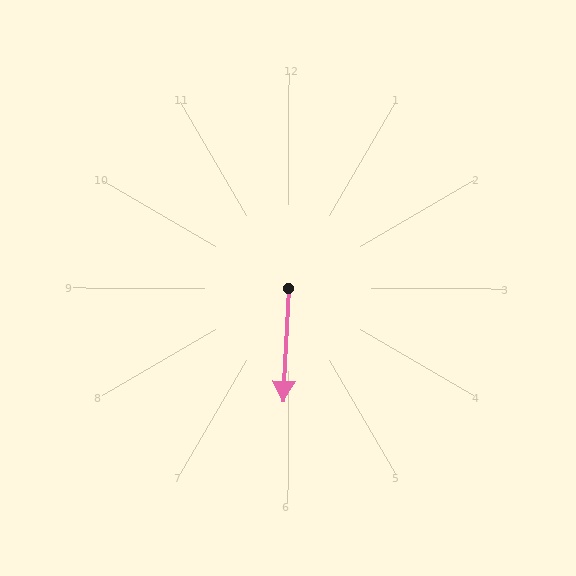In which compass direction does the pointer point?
South.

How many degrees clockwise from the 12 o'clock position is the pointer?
Approximately 183 degrees.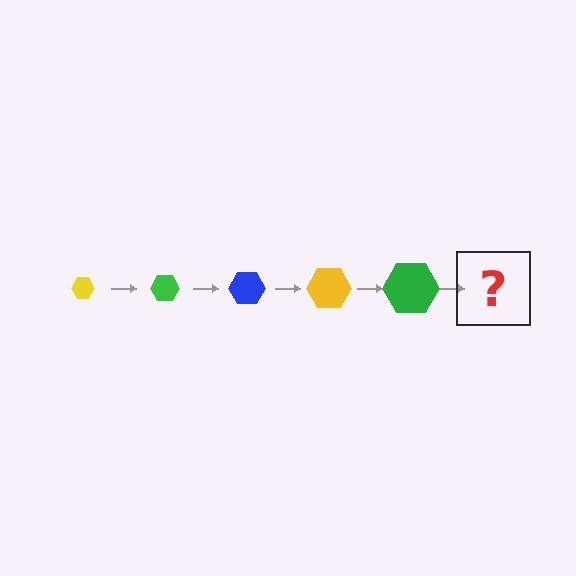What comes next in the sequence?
The next element should be a blue hexagon, larger than the previous one.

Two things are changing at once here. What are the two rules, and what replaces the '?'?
The two rules are that the hexagon grows larger each step and the color cycles through yellow, green, and blue. The '?' should be a blue hexagon, larger than the previous one.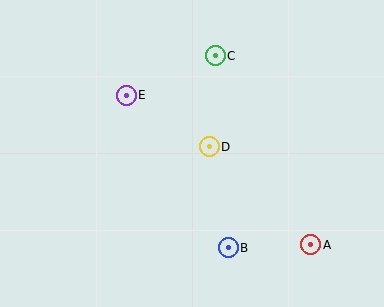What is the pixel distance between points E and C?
The distance between E and C is 97 pixels.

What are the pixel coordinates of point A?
Point A is at (311, 245).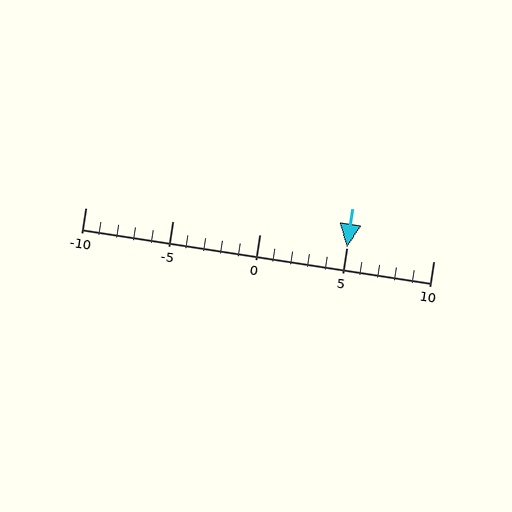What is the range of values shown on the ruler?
The ruler shows values from -10 to 10.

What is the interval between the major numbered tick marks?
The major tick marks are spaced 5 units apart.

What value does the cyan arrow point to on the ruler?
The cyan arrow points to approximately 5.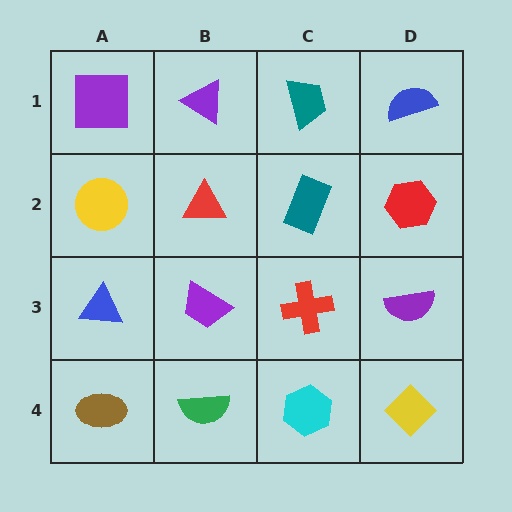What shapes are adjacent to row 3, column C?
A teal rectangle (row 2, column C), a cyan hexagon (row 4, column C), a purple trapezoid (row 3, column B), a purple semicircle (row 3, column D).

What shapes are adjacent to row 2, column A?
A purple square (row 1, column A), a blue triangle (row 3, column A), a red triangle (row 2, column B).